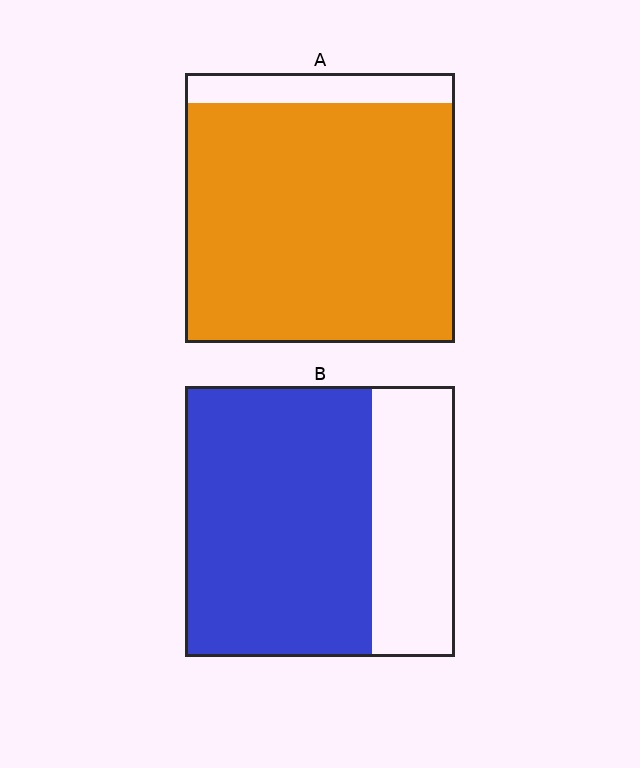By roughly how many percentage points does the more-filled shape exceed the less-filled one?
By roughly 20 percentage points (A over B).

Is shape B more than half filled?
Yes.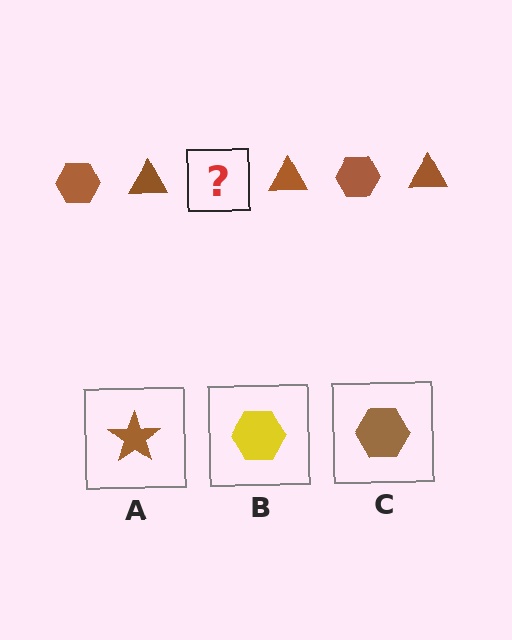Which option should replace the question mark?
Option C.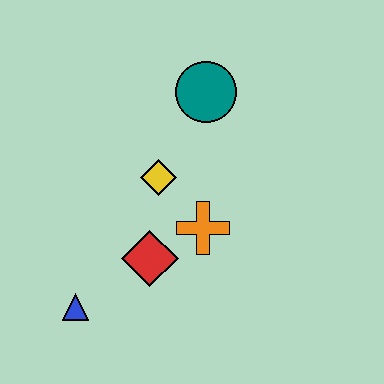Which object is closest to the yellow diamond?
The orange cross is closest to the yellow diamond.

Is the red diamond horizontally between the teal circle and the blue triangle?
Yes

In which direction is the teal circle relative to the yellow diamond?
The teal circle is above the yellow diamond.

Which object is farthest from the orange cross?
The blue triangle is farthest from the orange cross.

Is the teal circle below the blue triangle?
No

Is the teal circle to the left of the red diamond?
No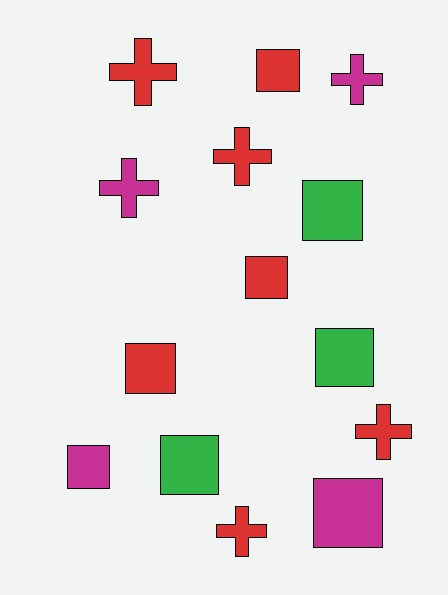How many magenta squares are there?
There are 2 magenta squares.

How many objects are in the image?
There are 14 objects.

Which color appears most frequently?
Red, with 7 objects.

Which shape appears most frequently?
Square, with 8 objects.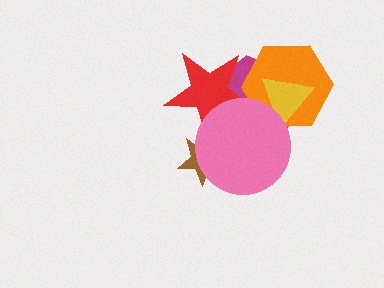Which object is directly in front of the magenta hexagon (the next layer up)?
The orange hexagon is directly in front of the magenta hexagon.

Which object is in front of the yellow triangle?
The pink circle is in front of the yellow triangle.